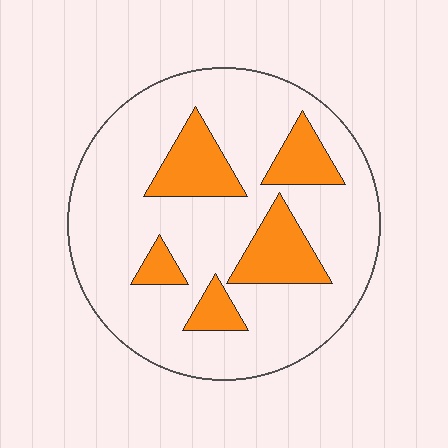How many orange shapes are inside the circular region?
5.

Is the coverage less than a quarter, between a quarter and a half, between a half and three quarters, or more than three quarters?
Less than a quarter.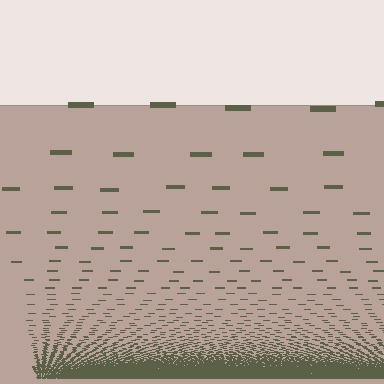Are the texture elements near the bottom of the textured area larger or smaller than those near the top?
Smaller. The gradient is inverted — elements near the bottom are smaller and denser.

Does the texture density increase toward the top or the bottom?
Density increases toward the bottom.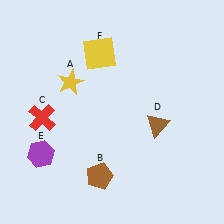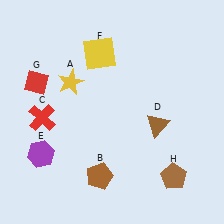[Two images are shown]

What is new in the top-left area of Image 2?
A red diamond (G) was added in the top-left area of Image 2.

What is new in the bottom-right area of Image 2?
A brown pentagon (H) was added in the bottom-right area of Image 2.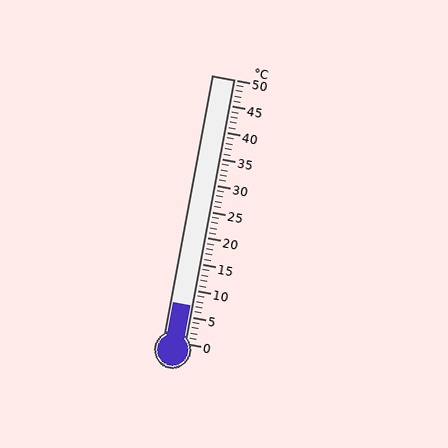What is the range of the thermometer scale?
The thermometer scale ranges from 0°C to 50°C.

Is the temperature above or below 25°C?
The temperature is below 25°C.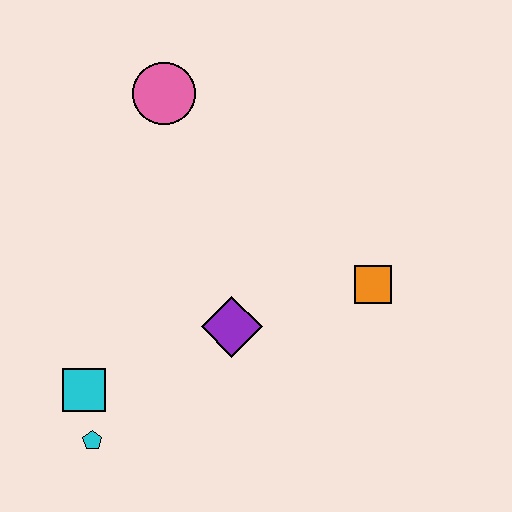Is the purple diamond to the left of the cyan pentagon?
No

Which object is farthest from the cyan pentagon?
The pink circle is farthest from the cyan pentagon.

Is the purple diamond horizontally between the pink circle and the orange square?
Yes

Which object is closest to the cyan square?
The cyan pentagon is closest to the cyan square.